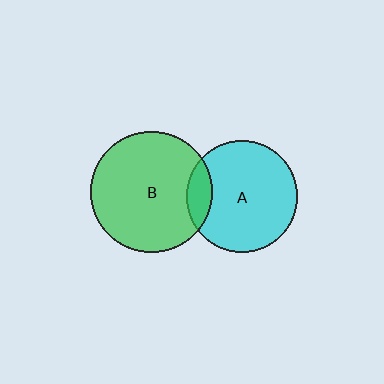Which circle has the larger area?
Circle B (green).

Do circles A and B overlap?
Yes.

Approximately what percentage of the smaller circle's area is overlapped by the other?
Approximately 15%.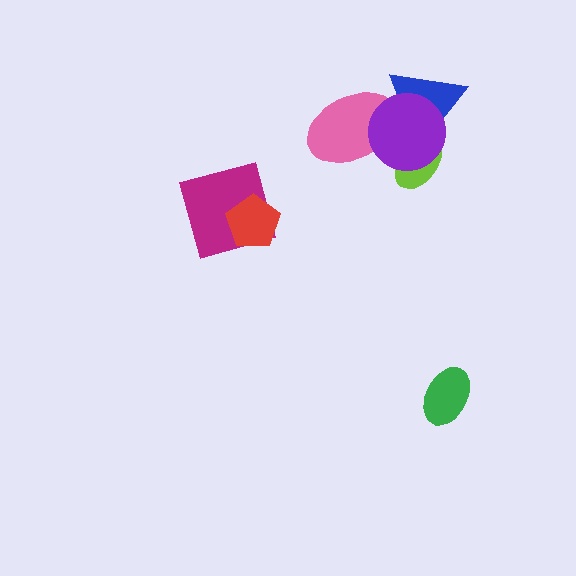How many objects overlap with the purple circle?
3 objects overlap with the purple circle.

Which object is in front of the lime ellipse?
The purple circle is in front of the lime ellipse.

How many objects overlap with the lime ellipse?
2 objects overlap with the lime ellipse.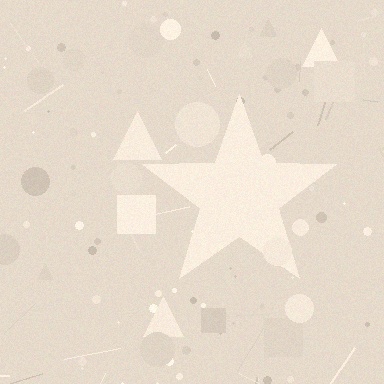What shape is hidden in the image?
A star is hidden in the image.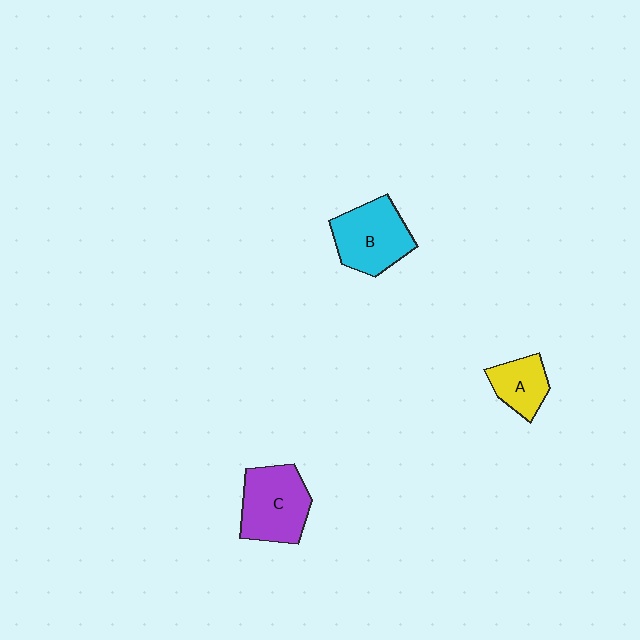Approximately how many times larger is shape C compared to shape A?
Approximately 1.7 times.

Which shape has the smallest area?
Shape A (yellow).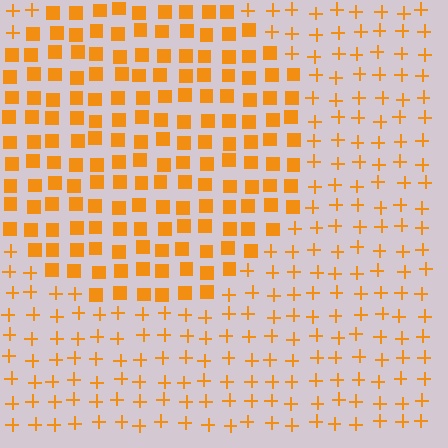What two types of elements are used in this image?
The image uses squares inside the circle region and plus signs outside it.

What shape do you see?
I see a circle.